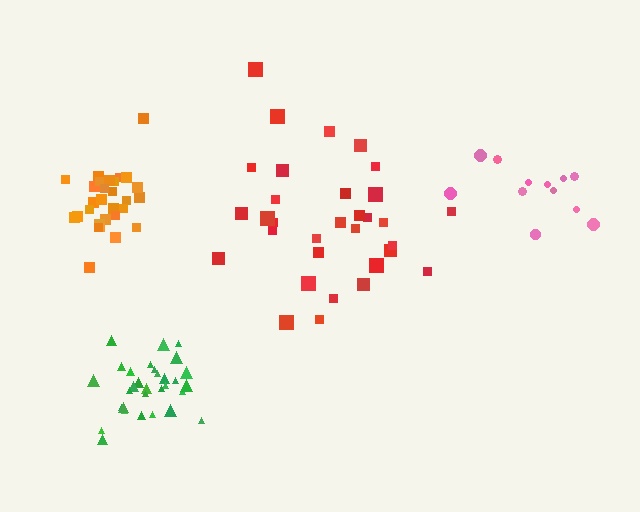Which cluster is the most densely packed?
Orange.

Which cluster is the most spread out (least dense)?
Pink.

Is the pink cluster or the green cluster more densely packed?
Green.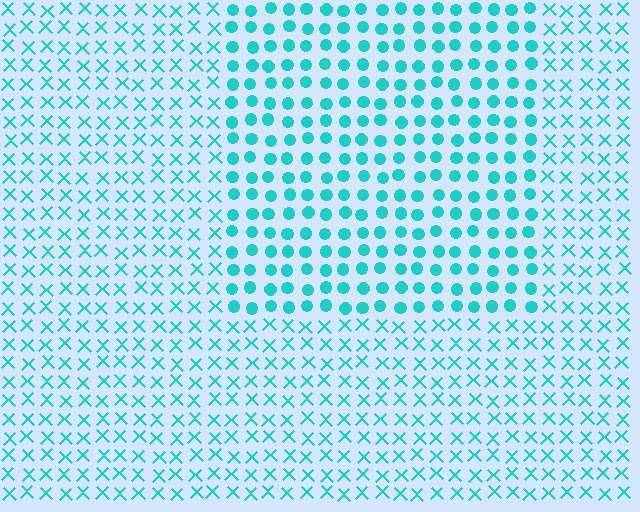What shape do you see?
I see a rectangle.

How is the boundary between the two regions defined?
The boundary is defined by a change in element shape: circles inside vs. X marks outside. All elements share the same color and spacing.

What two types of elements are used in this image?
The image uses circles inside the rectangle region and X marks outside it.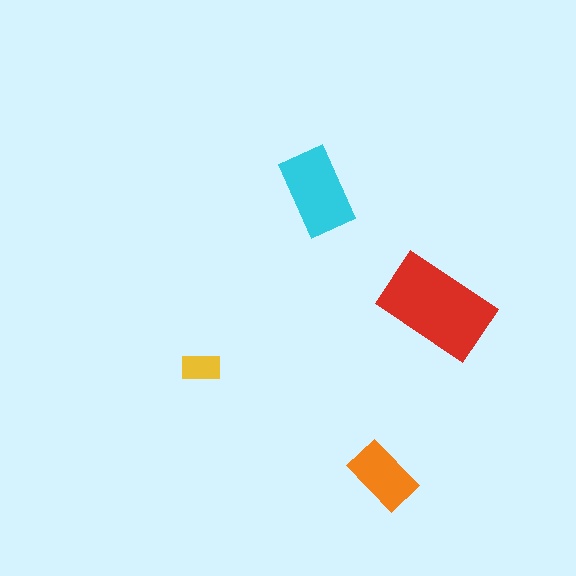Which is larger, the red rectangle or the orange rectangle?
The red one.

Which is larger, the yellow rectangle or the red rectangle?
The red one.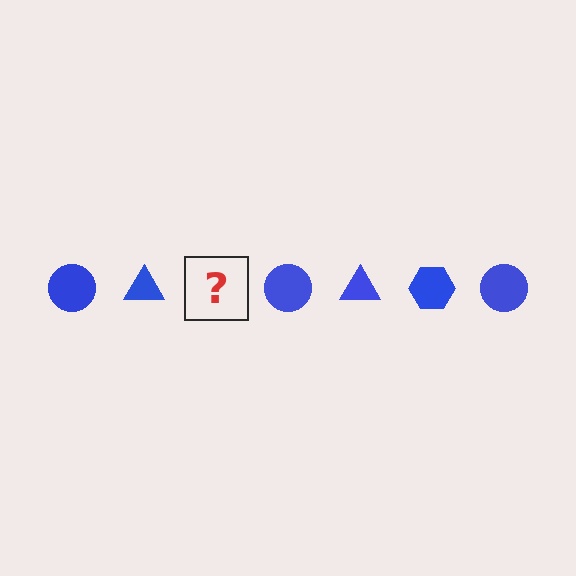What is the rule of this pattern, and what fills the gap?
The rule is that the pattern cycles through circle, triangle, hexagon shapes in blue. The gap should be filled with a blue hexagon.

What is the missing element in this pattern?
The missing element is a blue hexagon.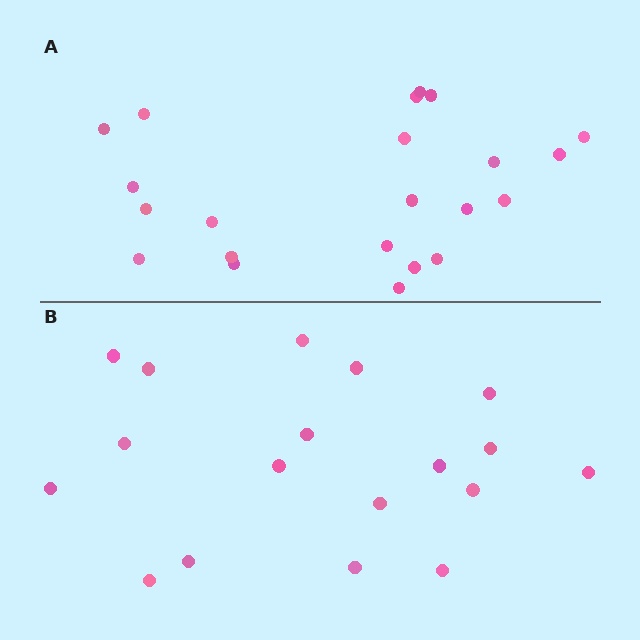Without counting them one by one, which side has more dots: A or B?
Region A (the top region) has more dots.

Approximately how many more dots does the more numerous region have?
Region A has about 4 more dots than region B.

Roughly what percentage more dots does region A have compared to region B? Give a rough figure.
About 20% more.